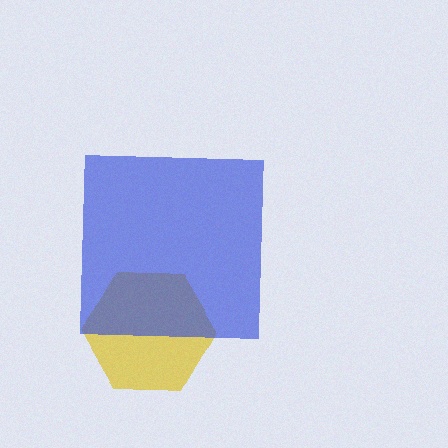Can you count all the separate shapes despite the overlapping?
Yes, there are 2 separate shapes.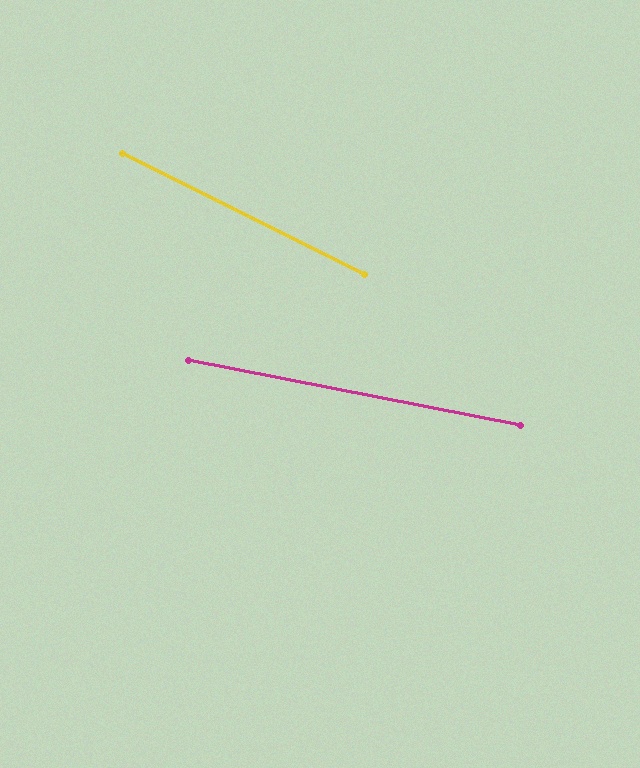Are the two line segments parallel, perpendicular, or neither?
Neither parallel nor perpendicular — they differ by about 15°.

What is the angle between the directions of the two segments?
Approximately 15 degrees.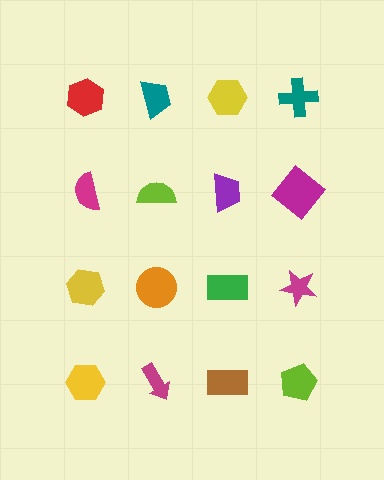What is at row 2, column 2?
A lime semicircle.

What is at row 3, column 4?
A magenta star.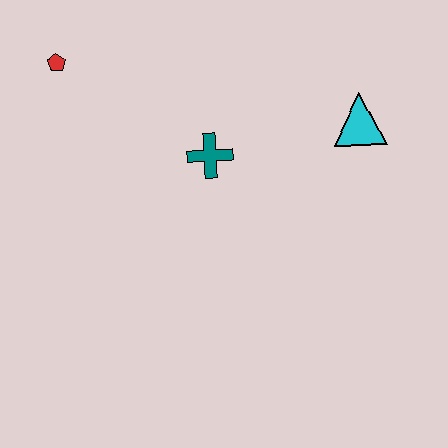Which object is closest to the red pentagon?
The teal cross is closest to the red pentagon.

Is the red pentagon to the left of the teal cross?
Yes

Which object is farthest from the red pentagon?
The cyan triangle is farthest from the red pentagon.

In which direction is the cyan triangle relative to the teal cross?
The cyan triangle is to the right of the teal cross.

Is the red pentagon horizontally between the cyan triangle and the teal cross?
No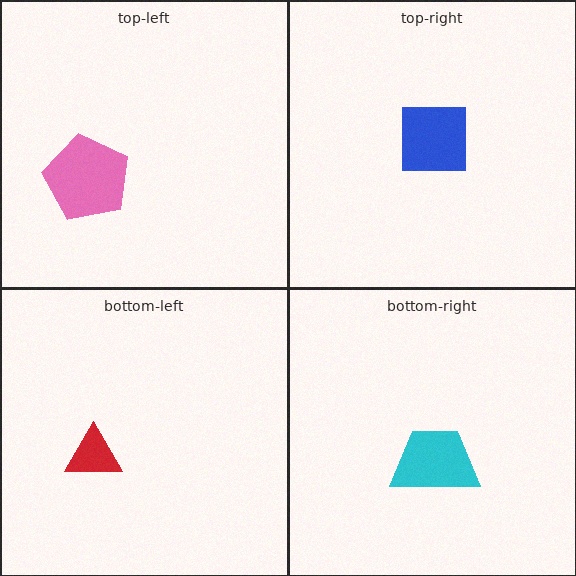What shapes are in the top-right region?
The blue square.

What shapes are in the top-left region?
The pink pentagon.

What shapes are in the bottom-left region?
The red triangle.